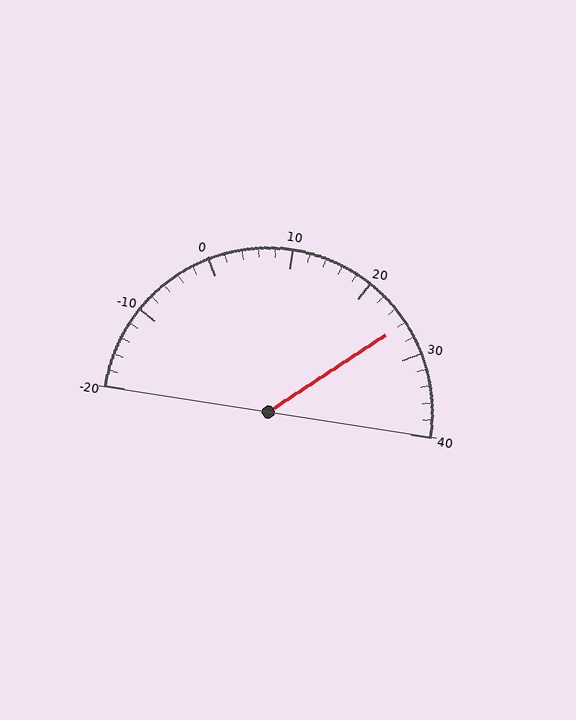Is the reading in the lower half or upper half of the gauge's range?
The reading is in the upper half of the range (-20 to 40).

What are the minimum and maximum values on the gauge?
The gauge ranges from -20 to 40.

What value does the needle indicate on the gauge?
The needle indicates approximately 26.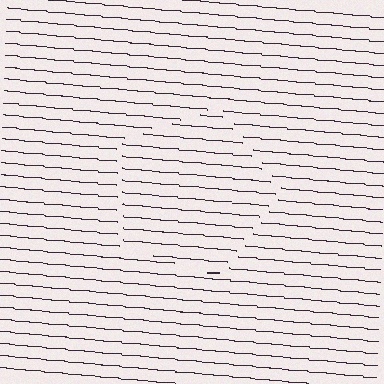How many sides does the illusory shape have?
5 sides — the line-ends trace a pentagon.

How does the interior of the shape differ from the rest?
The interior of the shape contains the same grating, shifted by half a period — the contour is defined by the phase discontinuity where line-ends from the inner and outer gratings abut.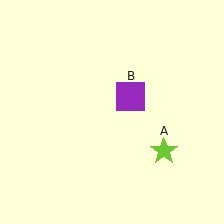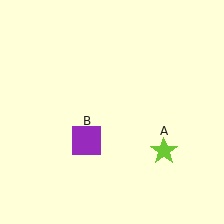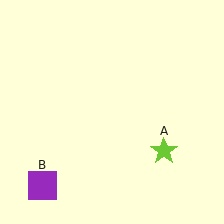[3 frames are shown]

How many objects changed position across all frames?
1 object changed position: purple square (object B).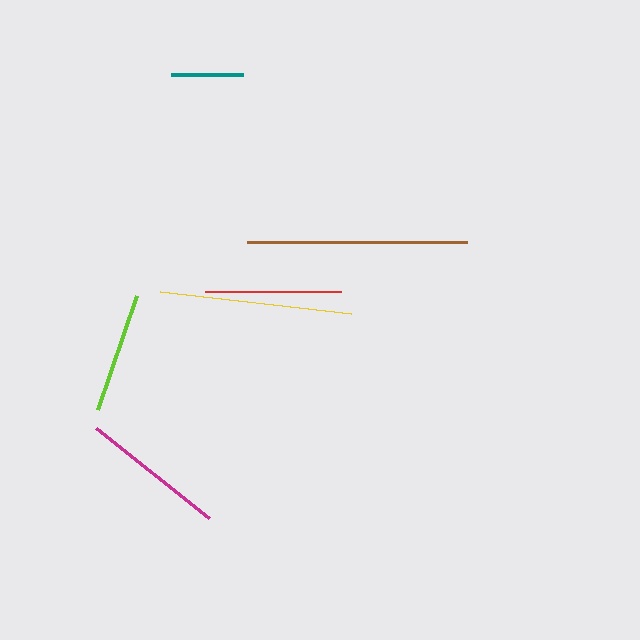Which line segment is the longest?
The brown line is the longest at approximately 221 pixels.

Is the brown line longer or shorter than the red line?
The brown line is longer than the red line.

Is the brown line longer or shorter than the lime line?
The brown line is longer than the lime line.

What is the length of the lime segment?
The lime segment is approximately 121 pixels long.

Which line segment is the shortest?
The teal line is the shortest at approximately 73 pixels.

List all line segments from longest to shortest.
From longest to shortest: brown, yellow, magenta, red, lime, teal.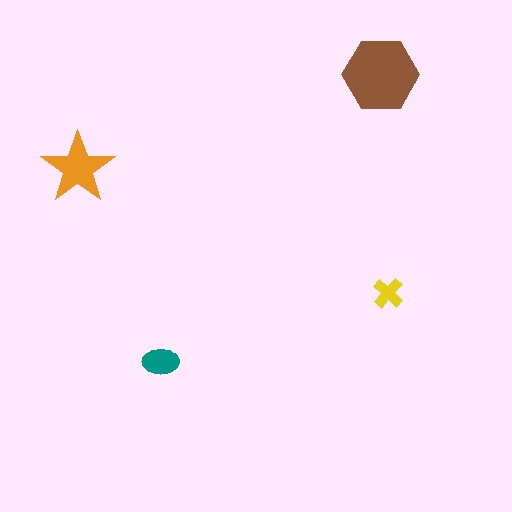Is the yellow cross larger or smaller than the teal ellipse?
Smaller.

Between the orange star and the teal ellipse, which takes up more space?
The orange star.